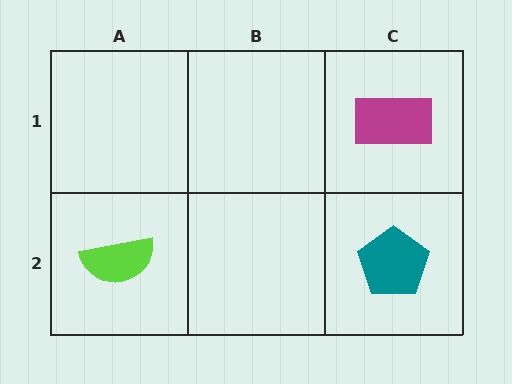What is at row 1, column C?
A magenta rectangle.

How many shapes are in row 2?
2 shapes.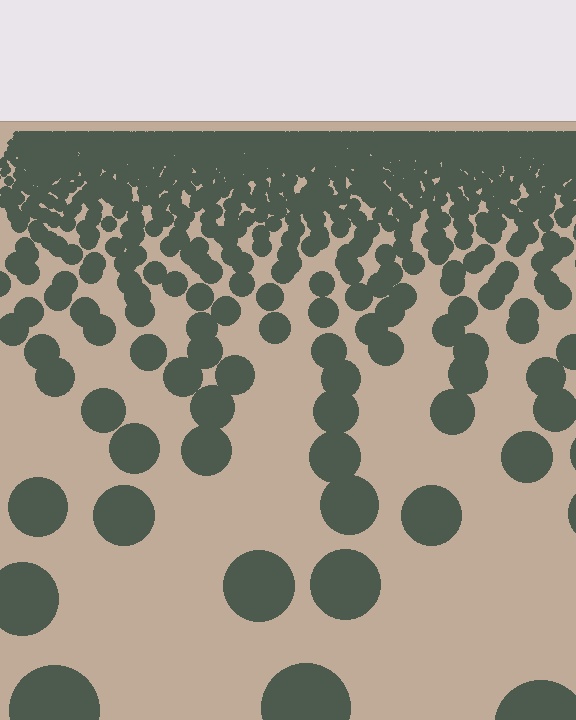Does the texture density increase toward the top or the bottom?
Density increases toward the top.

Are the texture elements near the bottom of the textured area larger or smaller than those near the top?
Larger. Near the bottom, elements are closer to the viewer and appear at a bigger on-screen size.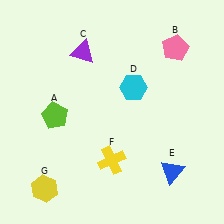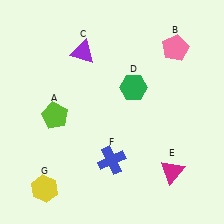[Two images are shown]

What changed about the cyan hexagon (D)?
In Image 1, D is cyan. In Image 2, it changed to green.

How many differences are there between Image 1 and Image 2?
There are 3 differences between the two images.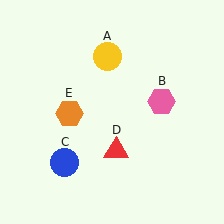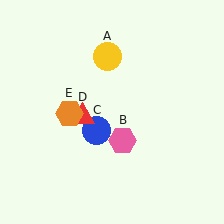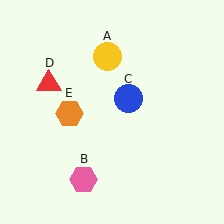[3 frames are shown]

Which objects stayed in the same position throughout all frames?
Yellow circle (object A) and orange hexagon (object E) remained stationary.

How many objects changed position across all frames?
3 objects changed position: pink hexagon (object B), blue circle (object C), red triangle (object D).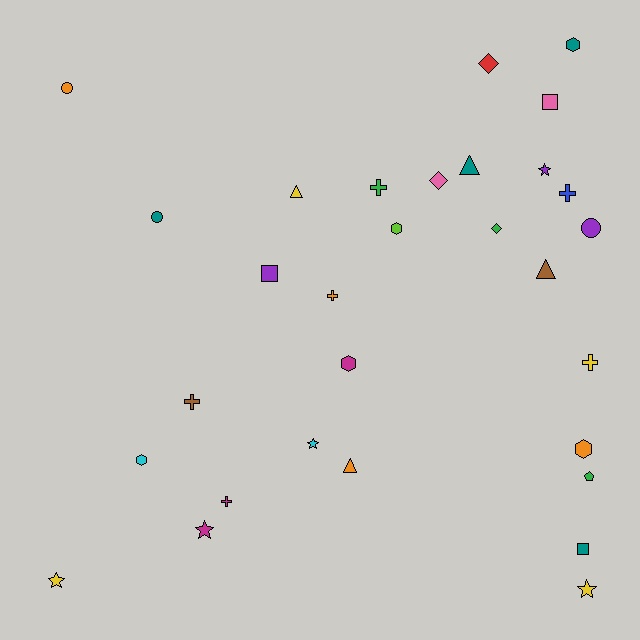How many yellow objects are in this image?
There are 4 yellow objects.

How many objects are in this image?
There are 30 objects.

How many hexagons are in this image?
There are 5 hexagons.